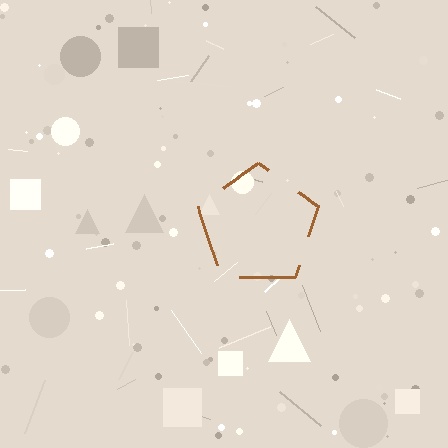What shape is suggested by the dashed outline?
The dashed outline suggests a pentagon.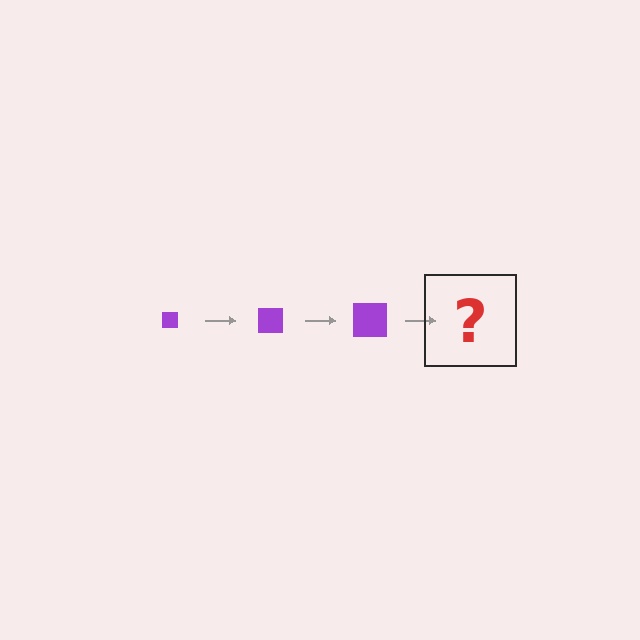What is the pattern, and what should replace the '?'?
The pattern is that the square gets progressively larger each step. The '?' should be a purple square, larger than the previous one.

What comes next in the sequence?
The next element should be a purple square, larger than the previous one.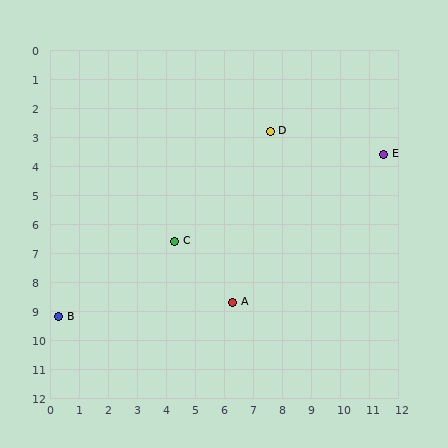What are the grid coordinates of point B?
Point B is at approximately (0.3, 9.2).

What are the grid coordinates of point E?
Point E is at approximately (11.5, 3.6).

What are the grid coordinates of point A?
Point A is at approximately (6.3, 8.7).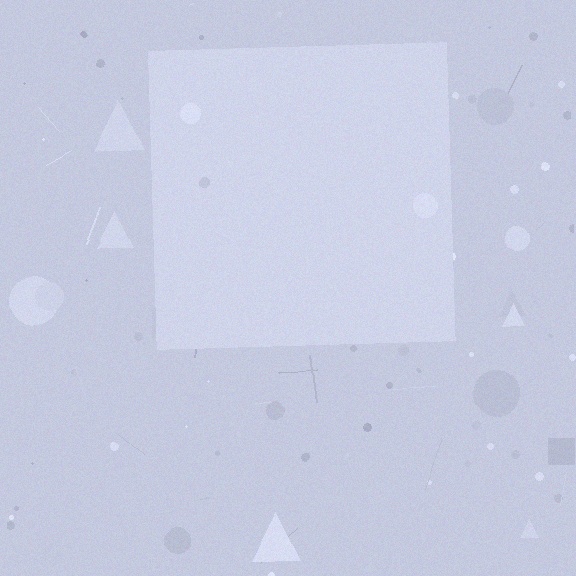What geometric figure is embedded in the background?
A square is embedded in the background.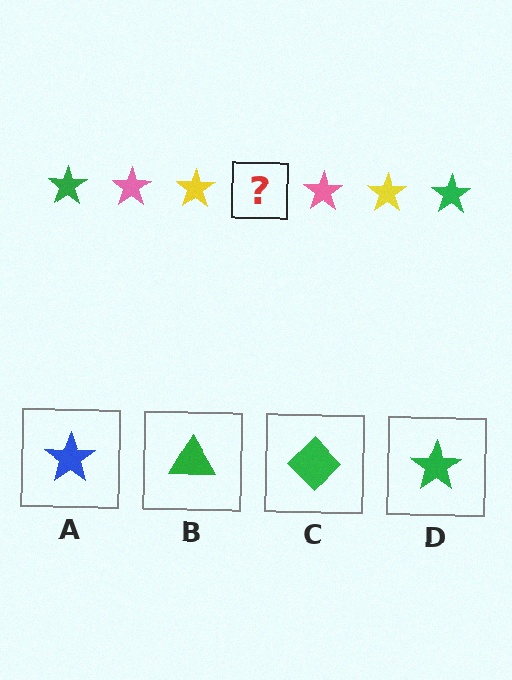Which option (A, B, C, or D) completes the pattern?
D.